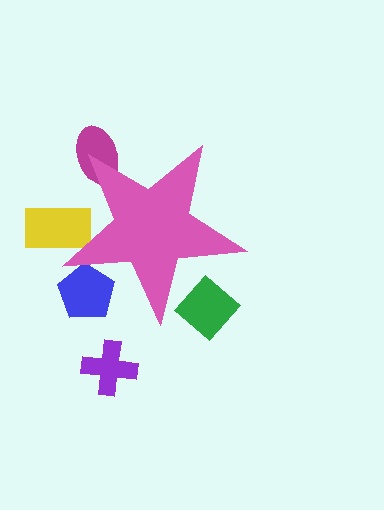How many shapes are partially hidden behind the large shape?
4 shapes are partially hidden.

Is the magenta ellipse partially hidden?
Yes, the magenta ellipse is partially hidden behind the pink star.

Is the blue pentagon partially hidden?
Yes, the blue pentagon is partially hidden behind the pink star.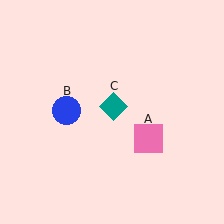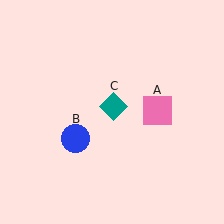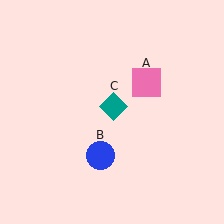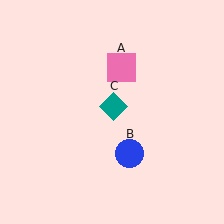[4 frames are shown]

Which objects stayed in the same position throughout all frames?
Teal diamond (object C) remained stationary.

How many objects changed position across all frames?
2 objects changed position: pink square (object A), blue circle (object B).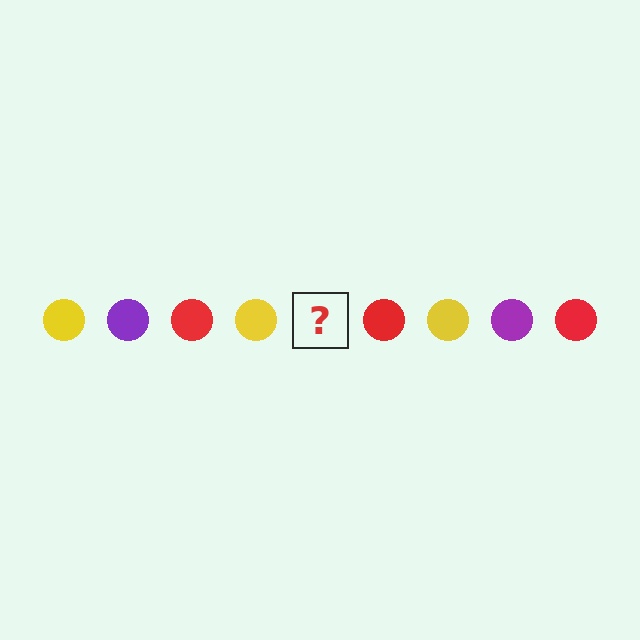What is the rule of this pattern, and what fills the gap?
The rule is that the pattern cycles through yellow, purple, red circles. The gap should be filled with a purple circle.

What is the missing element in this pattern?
The missing element is a purple circle.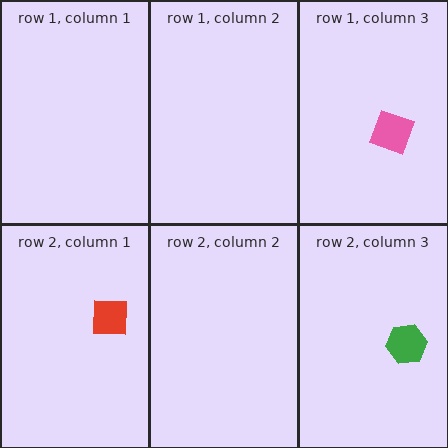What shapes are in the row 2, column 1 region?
The red square.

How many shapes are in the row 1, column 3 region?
1.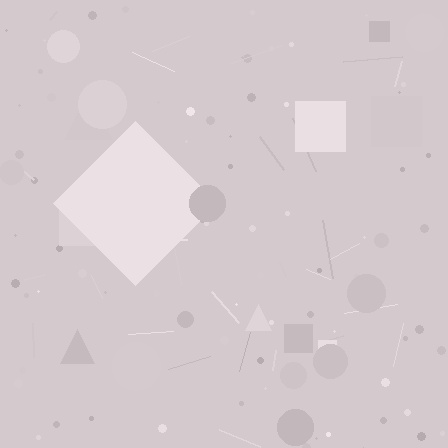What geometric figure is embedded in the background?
A diamond is embedded in the background.